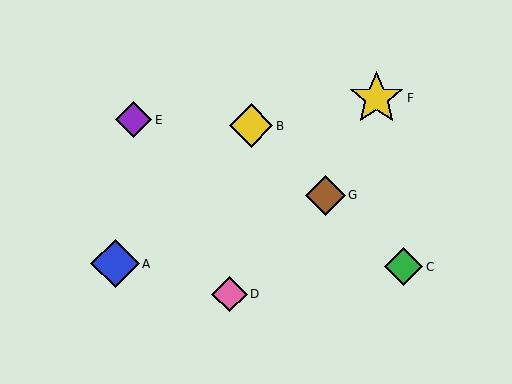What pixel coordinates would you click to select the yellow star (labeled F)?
Click at (377, 98) to select the yellow star F.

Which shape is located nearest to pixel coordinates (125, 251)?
The blue diamond (labeled A) at (115, 264) is nearest to that location.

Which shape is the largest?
The yellow star (labeled F) is the largest.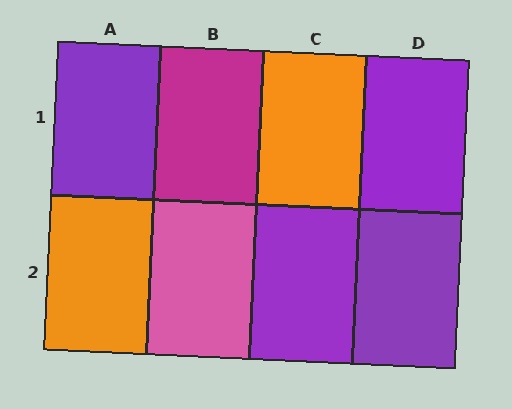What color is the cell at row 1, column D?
Purple.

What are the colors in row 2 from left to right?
Orange, pink, purple, purple.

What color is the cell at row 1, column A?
Purple.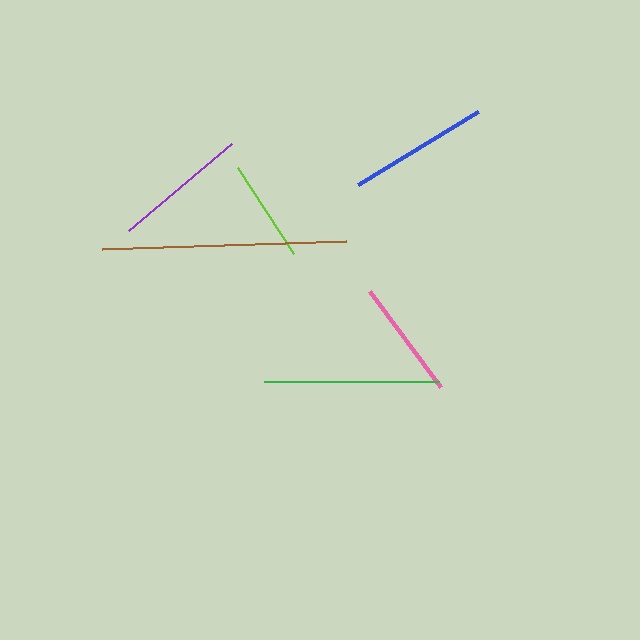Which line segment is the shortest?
The lime line is the shortest at approximately 103 pixels.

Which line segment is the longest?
The brown line is the longest at approximately 244 pixels.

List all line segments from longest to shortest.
From longest to shortest: brown, green, blue, purple, pink, lime.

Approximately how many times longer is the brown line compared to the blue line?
The brown line is approximately 1.7 times the length of the blue line.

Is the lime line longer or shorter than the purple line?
The purple line is longer than the lime line.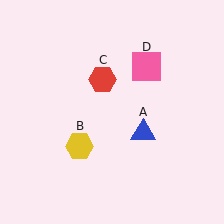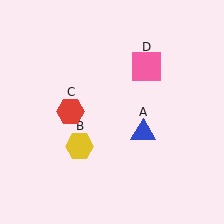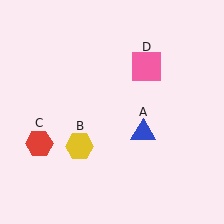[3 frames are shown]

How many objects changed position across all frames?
1 object changed position: red hexagon (object C).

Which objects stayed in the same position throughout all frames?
Blue triangle (object A) and yellow hexagon (object B) and pink square (object D) remained stationary.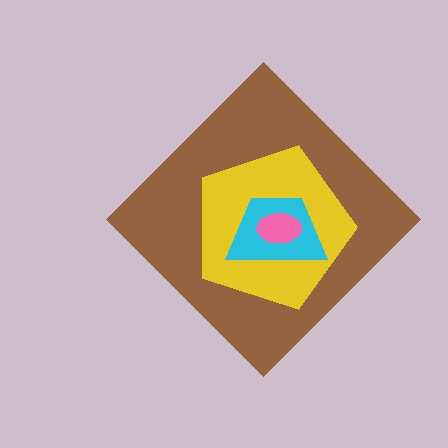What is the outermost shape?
The brown diamond.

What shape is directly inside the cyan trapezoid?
The pink ellipse.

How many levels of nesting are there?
4.